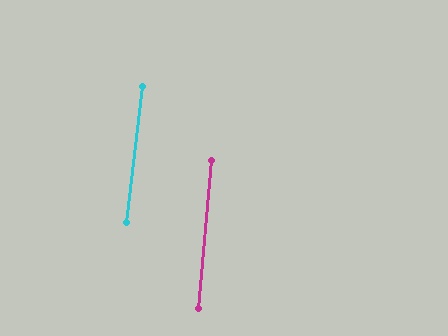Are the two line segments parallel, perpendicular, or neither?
Parallel — their directions differ by only 2.0°.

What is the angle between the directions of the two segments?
Approximately 2 degrees.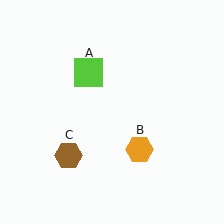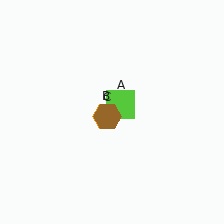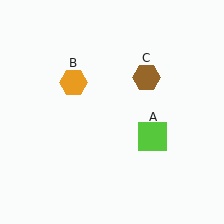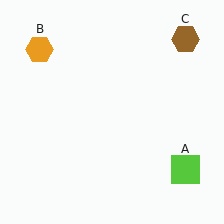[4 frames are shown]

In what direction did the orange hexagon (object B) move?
The orange hexagon (object B) moved up and to the left.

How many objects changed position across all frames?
3 objects changed position: lime square (object A), orange hexagon (object B), brown hexagon (object C).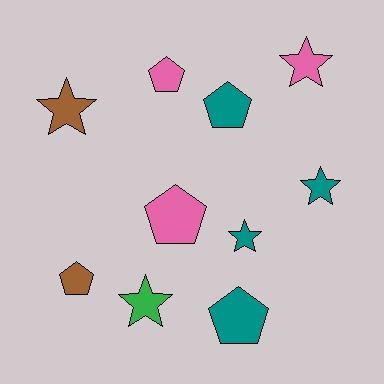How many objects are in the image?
There are 10 objects.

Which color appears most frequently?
Teal, with 4 objects.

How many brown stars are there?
There is 1 brown star.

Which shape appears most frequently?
Pentagon, with 5 objects.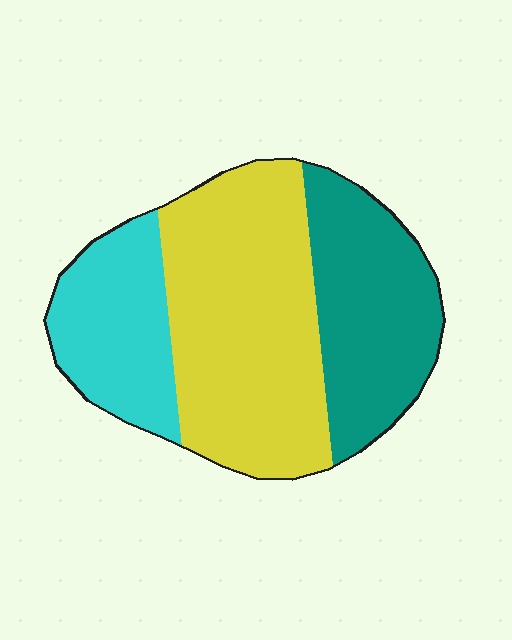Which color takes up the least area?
Cyan, at roughly 20%.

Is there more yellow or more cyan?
Yellow.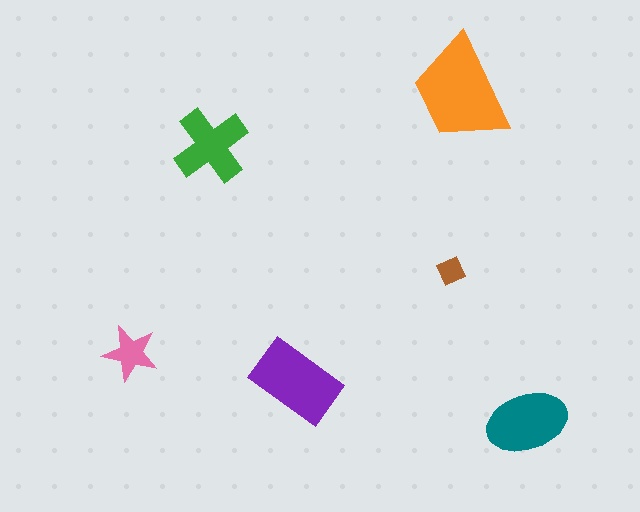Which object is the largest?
The orange trapezoid.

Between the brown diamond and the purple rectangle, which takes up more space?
The purple rectangle.